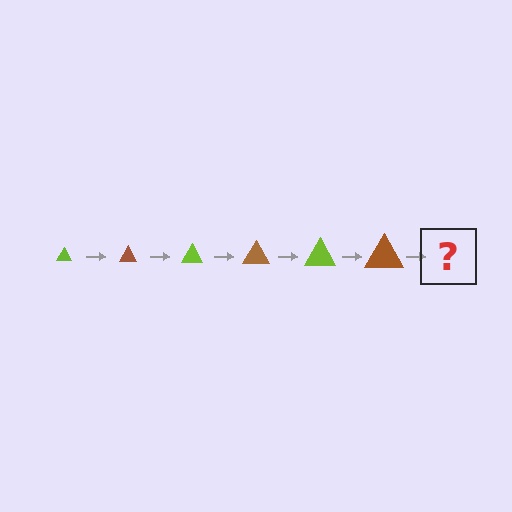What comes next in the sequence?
The next element should be a lime triangle, larger than the previous one.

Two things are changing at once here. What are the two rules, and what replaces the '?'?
The two rules are that the triangle grows larger each step and the color cycles through lime and brown. The '?' should be a lime triangle, larger than the previous one.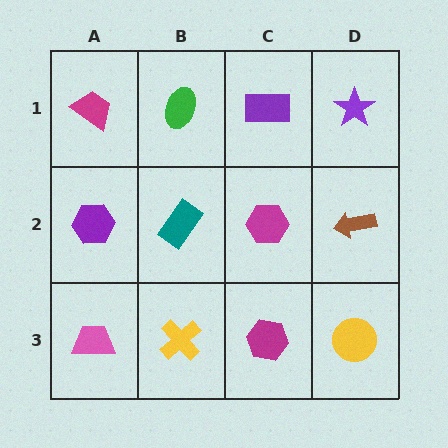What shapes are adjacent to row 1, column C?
A magenta hexagon (row 2, column C), a green ellipse (row 1, column B), a purple star (row 1, column D).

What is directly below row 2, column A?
A pink trapezoid.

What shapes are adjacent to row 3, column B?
A teal rectangle (row 2, column B), a pink trapezoid (row 3, column A), a magenta hexagon (row 3, column C).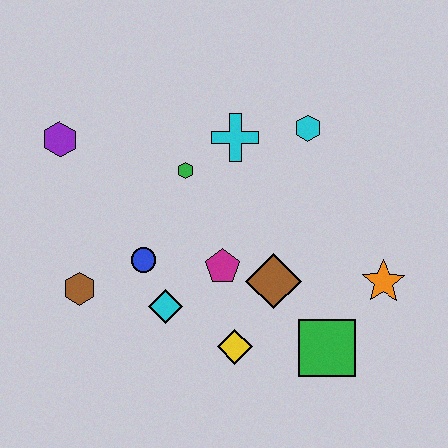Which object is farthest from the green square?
The purple hexagon is farthest from the green square.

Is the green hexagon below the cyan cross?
Yes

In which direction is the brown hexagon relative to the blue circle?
The brown hexagon is to the left of the blue circle.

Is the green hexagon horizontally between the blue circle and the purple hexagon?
No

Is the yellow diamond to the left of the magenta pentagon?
No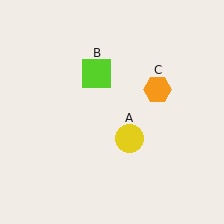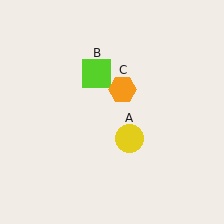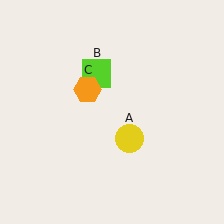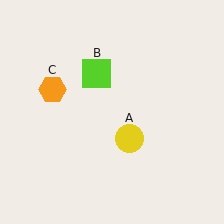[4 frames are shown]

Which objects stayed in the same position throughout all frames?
Yellow circle (object A) and lime square (object B) remained stationary.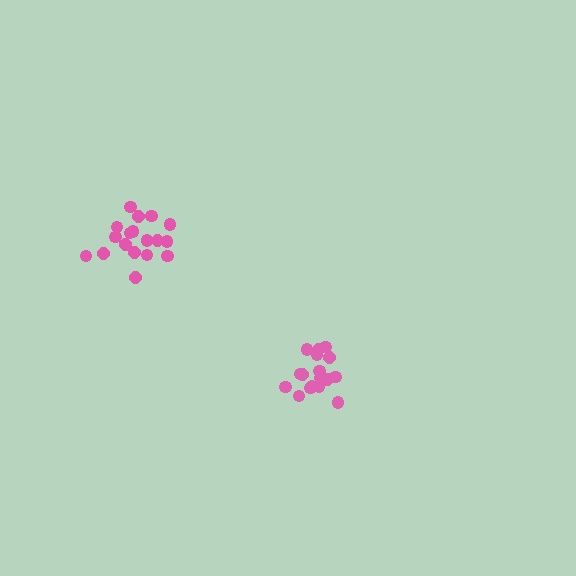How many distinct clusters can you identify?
There are 2 distinct clusters.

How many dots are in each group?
Group 1: 17 dots, Group 2: 18 dots (35 total).